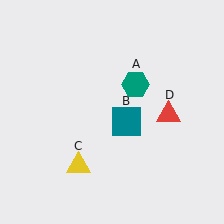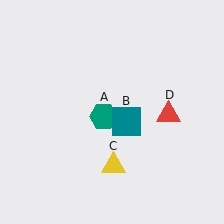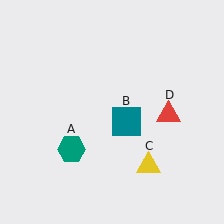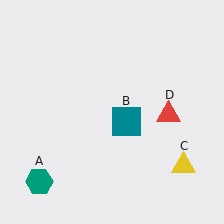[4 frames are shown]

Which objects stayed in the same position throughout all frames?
Teal square (object B) and red triangle (object D) remained stationary.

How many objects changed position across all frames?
2 objects changed position: teal hexagon (object A), yellow triangle (object C).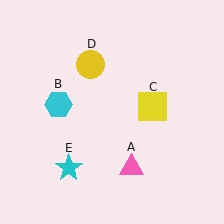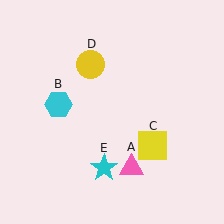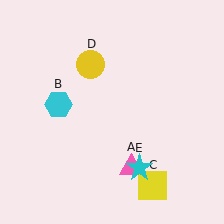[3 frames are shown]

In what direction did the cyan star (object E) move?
The cyan star (object E) moved right.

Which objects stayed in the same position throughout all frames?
Pink triangle (object A) and cyan hexagon (object B) and yellow circle (object D) remained stationary.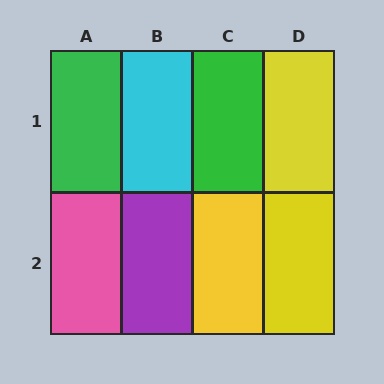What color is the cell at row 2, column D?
Yellow.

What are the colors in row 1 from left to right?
Green, cyan, green, yellow.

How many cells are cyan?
1 cell is cyan.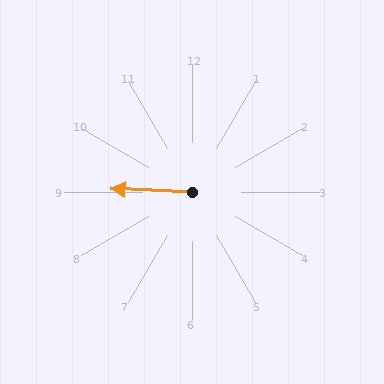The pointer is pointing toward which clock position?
Roughly 9 o'clock.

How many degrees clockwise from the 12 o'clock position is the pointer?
Approximately 272 degrees.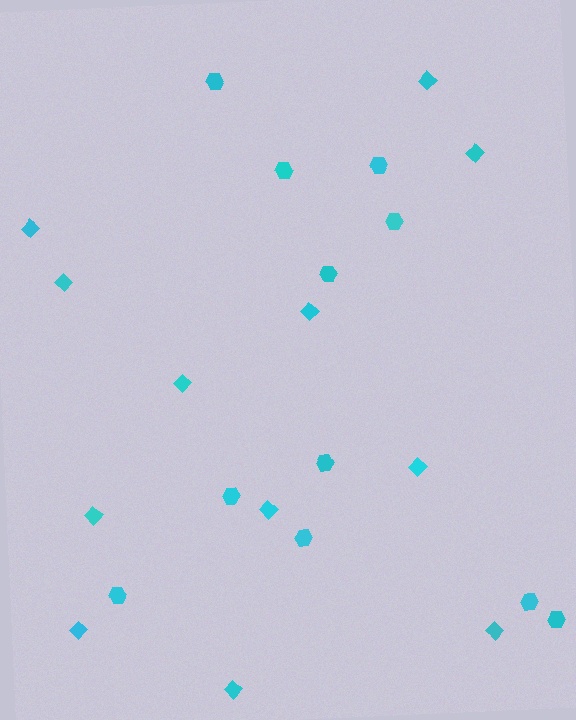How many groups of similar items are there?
There are 2 groups: one group of hexagons (11) and one group of diamonds (12).